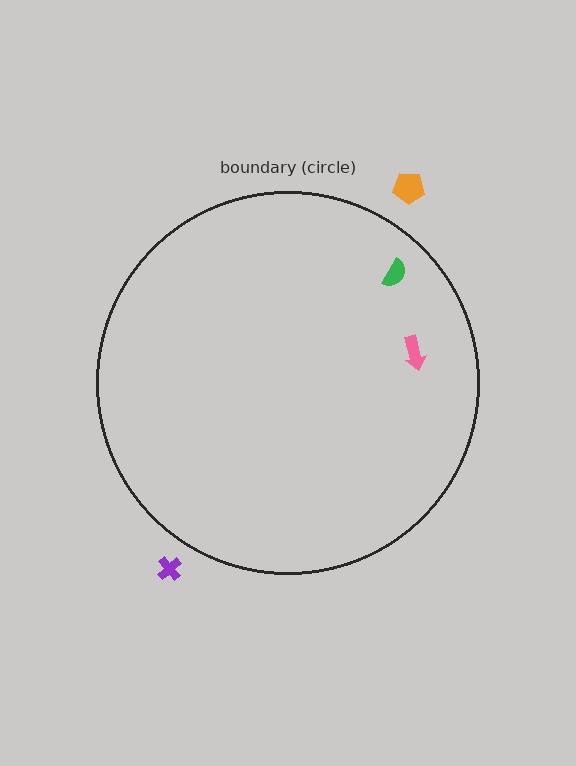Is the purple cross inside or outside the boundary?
Outside.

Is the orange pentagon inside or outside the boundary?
Outside.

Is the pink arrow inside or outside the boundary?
Inside.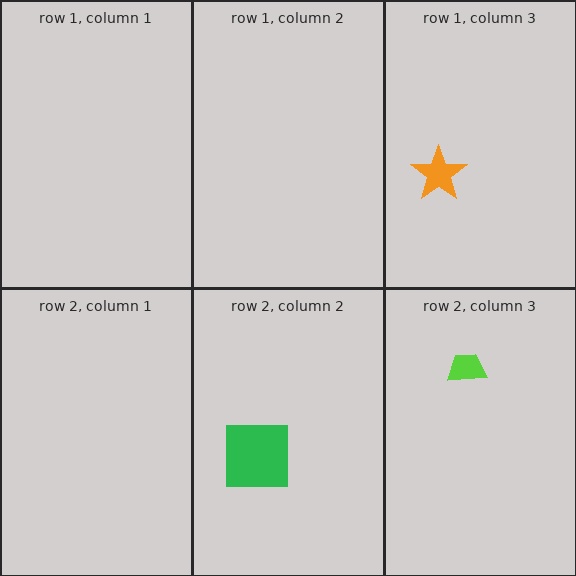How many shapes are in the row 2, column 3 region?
1.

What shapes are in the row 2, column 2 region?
The green square.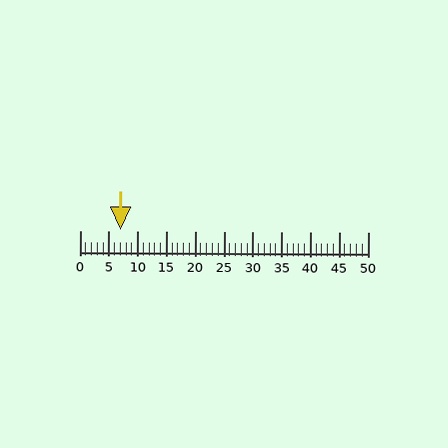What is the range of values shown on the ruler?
The ruler shows values from 0 to 50.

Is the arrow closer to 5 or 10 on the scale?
The arrow is closer to 5.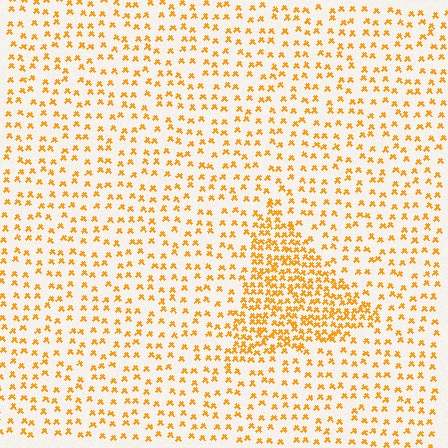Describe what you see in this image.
The image contains small orange elements arranged at two different densities. A triangle-shaped region is visible where the elements are more densely packed than the surrounding area.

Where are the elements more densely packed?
The elements are more densely packed inside the triangle boundary.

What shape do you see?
I see a triangle.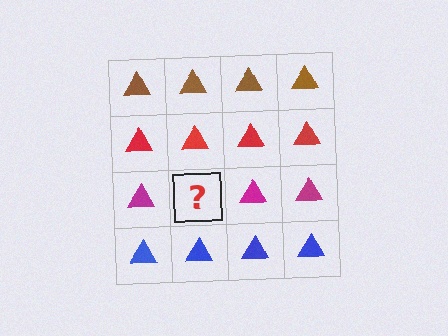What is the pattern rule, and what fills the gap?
The rule is that each row has a consistent color. The gap should be filled with a magenta triangle.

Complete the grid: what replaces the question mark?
The question mark should be replaced with a magenta triangle.